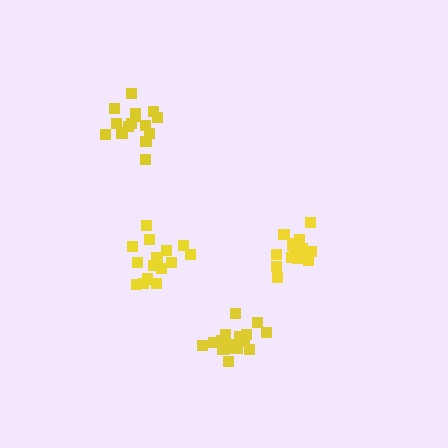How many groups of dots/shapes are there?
There are 4 groups.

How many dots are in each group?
Group 1: 15 dots, Group 2: 17 dots, Group 3: 16 dots, Group 4: 15 dots (63 total).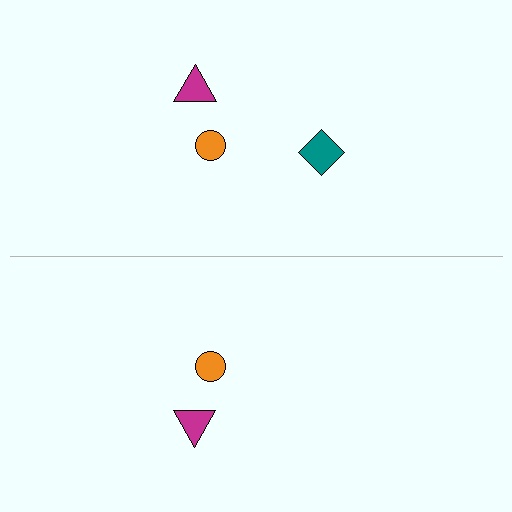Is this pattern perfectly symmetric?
No, the pattern is not perfectly symmetric. A teal diamond is missing from the bottom side.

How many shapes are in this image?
There are 5 shapes in this image.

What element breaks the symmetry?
A teal diamond is missing from the bottom side.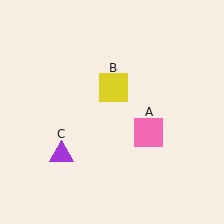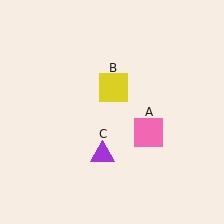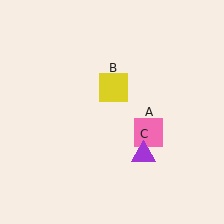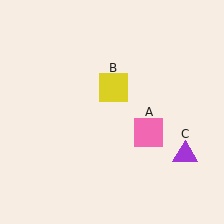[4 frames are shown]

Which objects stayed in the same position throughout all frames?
Pink square (object A) and yellow square (object B) remained stationary.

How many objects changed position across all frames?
1 object changed position: purple triangle (object C).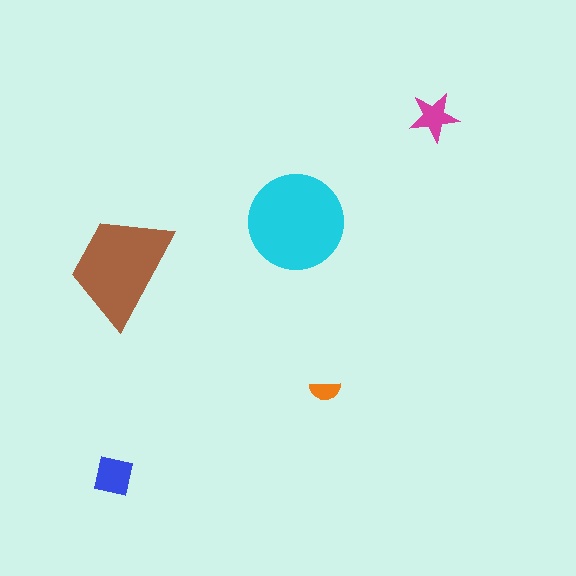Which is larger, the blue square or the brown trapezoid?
The brown trapezoid.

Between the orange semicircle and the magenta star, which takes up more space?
The magenta star.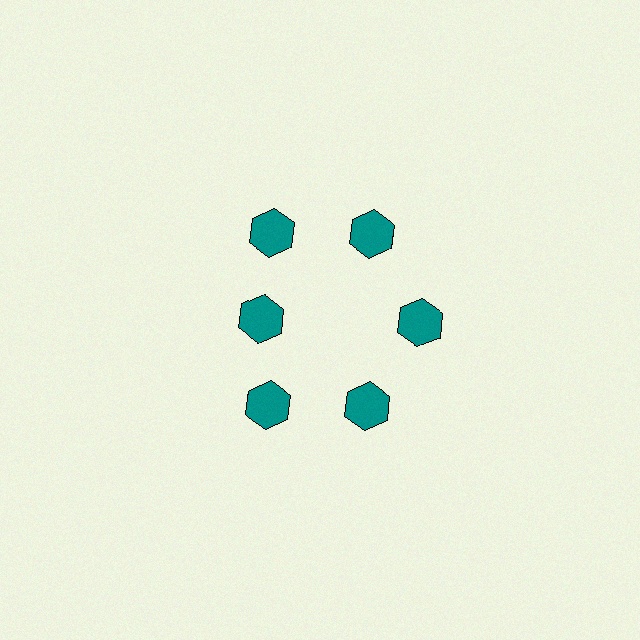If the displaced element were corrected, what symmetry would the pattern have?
It would have 6-fold rotational symmetry — the pattern would map onto itself every 60 degrees.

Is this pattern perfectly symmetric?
No. The 6 teal hexagons are arranged in a ring, but one element near the 9 o'clock position is pulled inward toward the center, breaking the 6-fold rotational symmetry.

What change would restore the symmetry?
The symmetry would be restored by moving it outward, back onto the ring so that all 6 hexagons sit at equal angles and equal distance from the center.